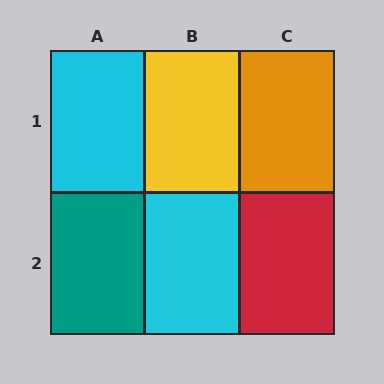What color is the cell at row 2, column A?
Teal.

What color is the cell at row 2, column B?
Cyan.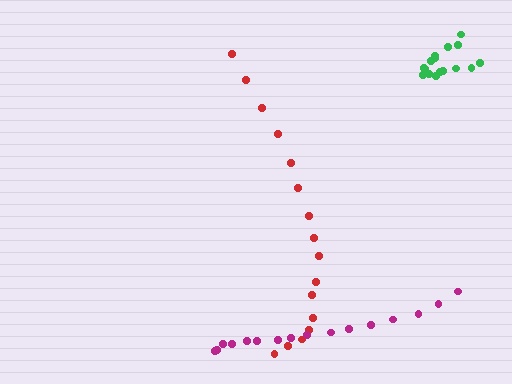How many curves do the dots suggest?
There are 3 distinct paths.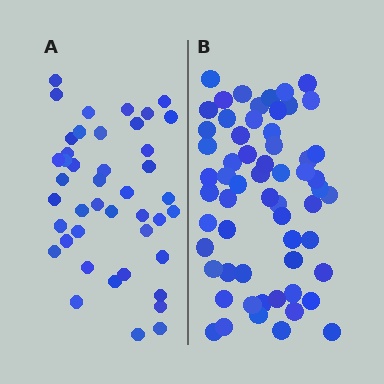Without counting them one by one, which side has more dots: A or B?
Region B (the right region) has more dots.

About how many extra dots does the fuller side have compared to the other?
Region B has approximately 15 more dots than region A.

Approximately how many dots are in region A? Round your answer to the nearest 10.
About 40 dots. (The exact count is 43, which rounds to 40.)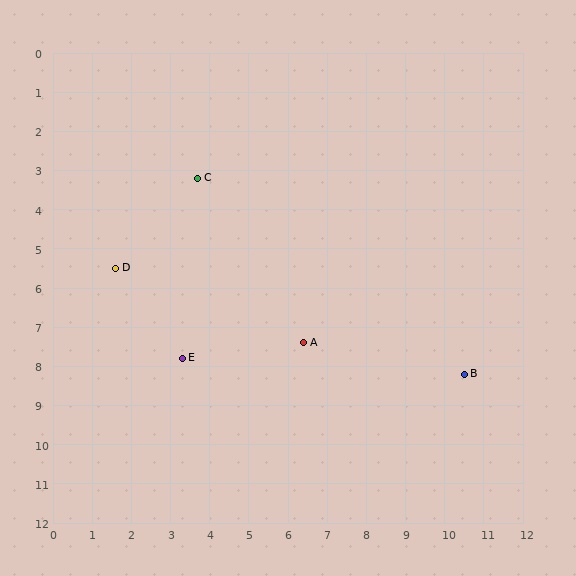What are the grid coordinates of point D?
Point D is at approximately (1.6, 5.5).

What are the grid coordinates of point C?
Point C is at approximately (3.7, 3.2).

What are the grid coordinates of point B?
Point B is at approximately (10.5, 8.2).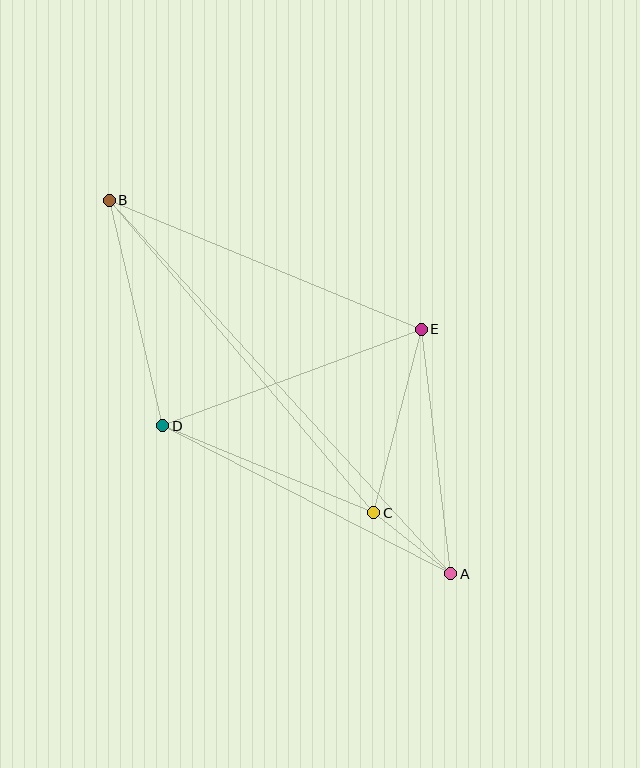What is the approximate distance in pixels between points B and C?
The distance between B and C is approximately 409 pixels.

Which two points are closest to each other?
Points A and C are closest to each other.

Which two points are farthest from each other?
Points A and B are farthest from each other.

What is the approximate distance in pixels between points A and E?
The distance between A and E is approximately 246 pixels.